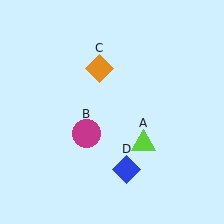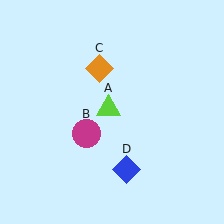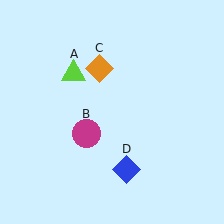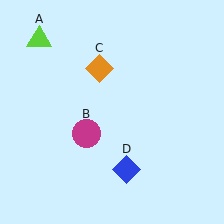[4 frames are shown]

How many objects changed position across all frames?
1 object changed position: lime triangle (object A).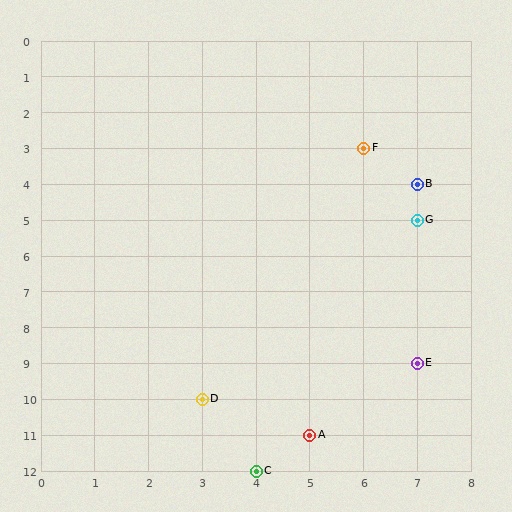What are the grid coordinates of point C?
Point C is at grid coordinates (4, 12).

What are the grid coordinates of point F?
Point F is at grid coordinates (6, 3).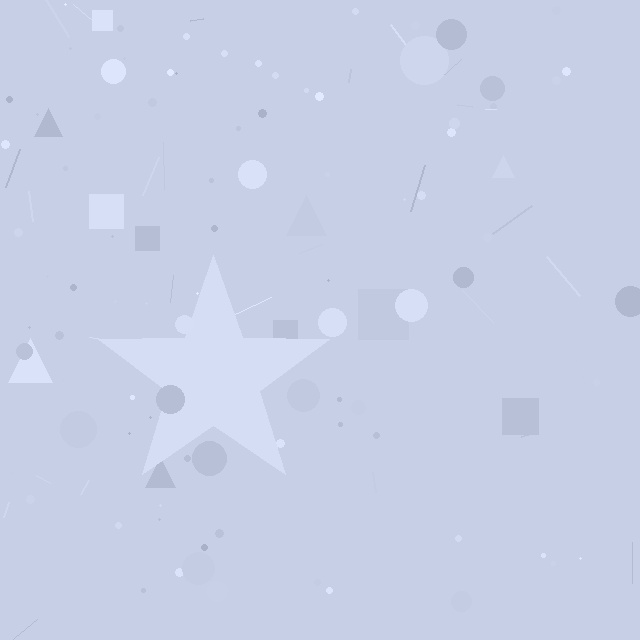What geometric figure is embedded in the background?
A star is embedded in the background.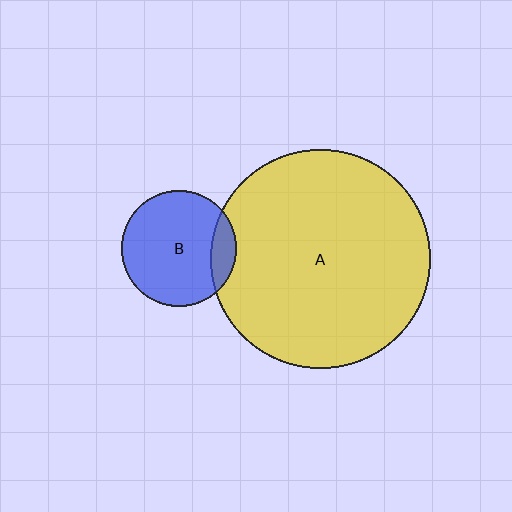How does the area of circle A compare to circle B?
Approximately 3.6 times.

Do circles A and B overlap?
Yes.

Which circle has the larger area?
Circle A (yellow).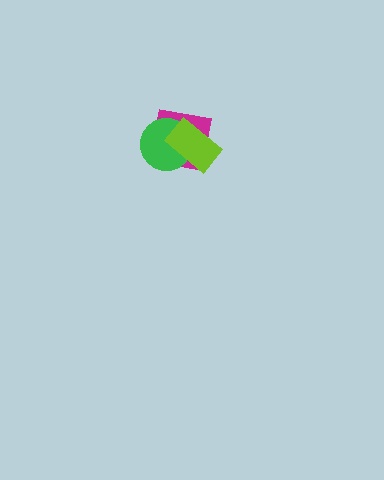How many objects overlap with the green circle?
2 objects overlap with the green circle.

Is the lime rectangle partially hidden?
No, no other shape covers it.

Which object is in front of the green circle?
The lime rectangle is in front of the green circle.